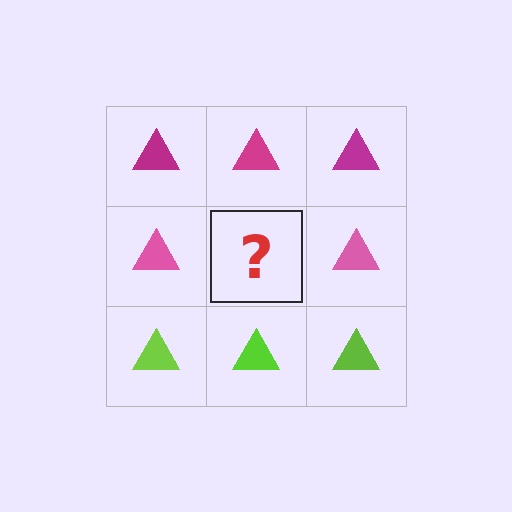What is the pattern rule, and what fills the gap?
The rule is that each row has a consistent color. The gap should be filled with a pink triangle.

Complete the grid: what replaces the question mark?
The question mark should be replaced with a pink triangle.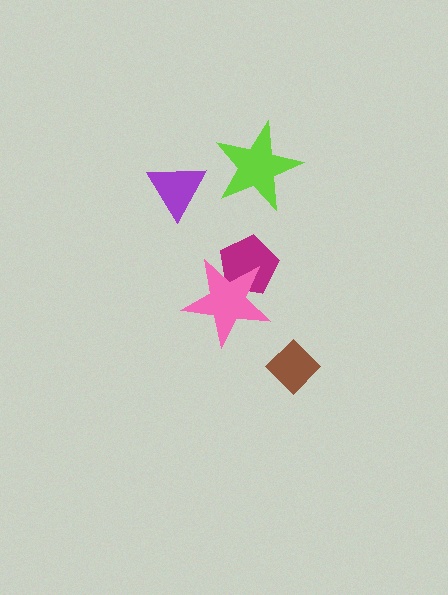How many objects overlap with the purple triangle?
0 objects overlap with the purple triangle.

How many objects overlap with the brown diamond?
0 objects overlap with the brown diamond.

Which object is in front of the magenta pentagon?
The pink star is in front of the magenta pentagon.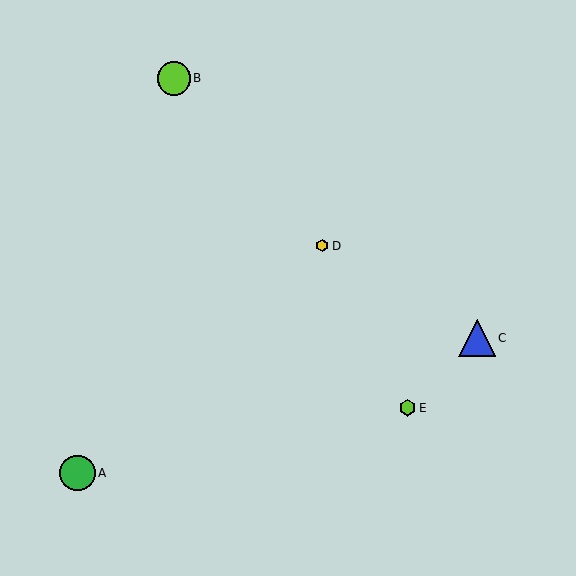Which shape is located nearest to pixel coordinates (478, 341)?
The blue triangle (labeled C) at (477, 338) is nearest to that location.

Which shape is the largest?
The blue triangle (labeled C) is the largest.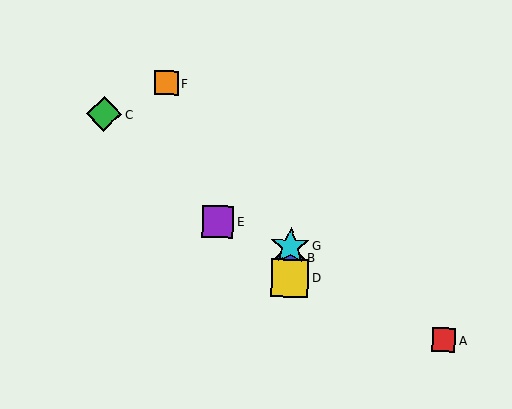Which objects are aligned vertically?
Objects B, D, G are aligned vertically.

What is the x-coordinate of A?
Object A is at x≈444.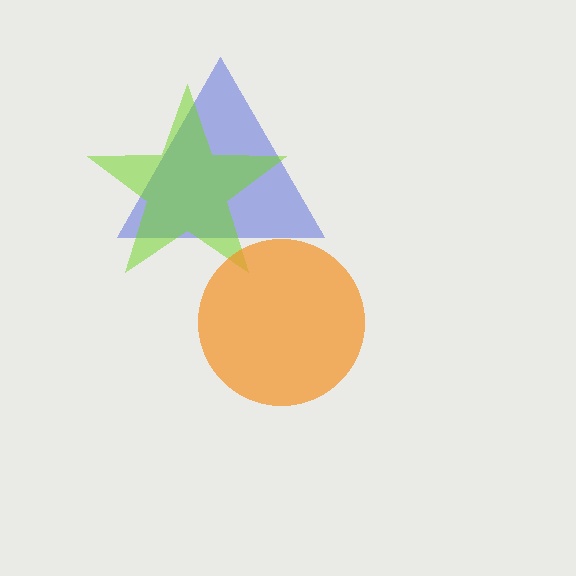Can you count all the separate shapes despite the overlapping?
Yes, there are 3 separate shapes.